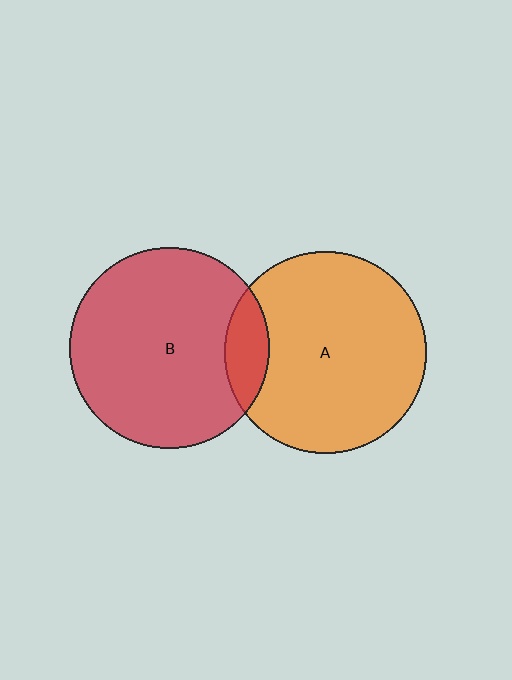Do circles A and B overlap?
Yes.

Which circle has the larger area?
Circle A (orange).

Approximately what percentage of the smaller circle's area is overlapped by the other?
Approximately 15%.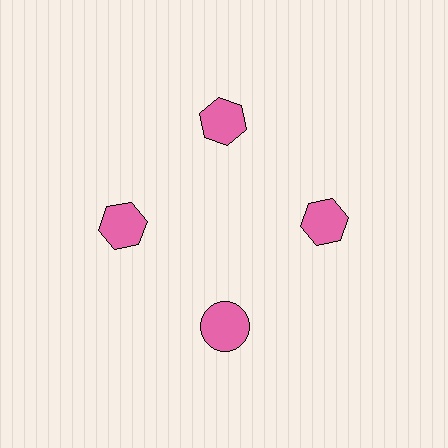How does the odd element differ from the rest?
It has a different shape: circle instead of hexagon.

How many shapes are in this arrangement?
There are 4 shapes arranged in a ring pattern.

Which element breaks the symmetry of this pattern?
The pink circle at roughly the 6 o'clock position breaks the symmetry. All other shapes are pink hexagons.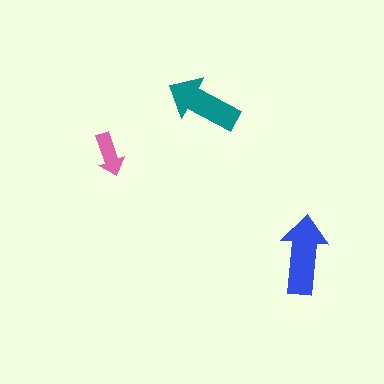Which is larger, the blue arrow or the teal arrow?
The blue one.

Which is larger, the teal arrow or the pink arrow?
The teal one.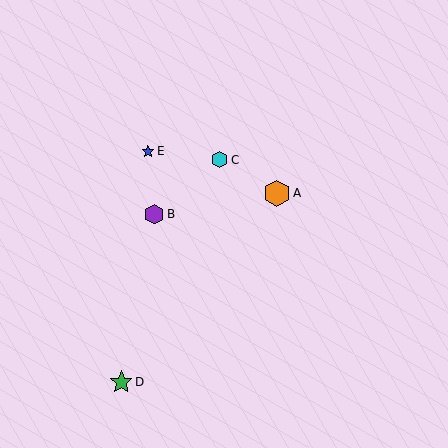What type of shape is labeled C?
Shape C is a cyan hexagon.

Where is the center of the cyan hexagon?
The center of the cyan hexagon is at (220, 160).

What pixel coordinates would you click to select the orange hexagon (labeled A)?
Click at (277, 193) to select the orange hexagon A.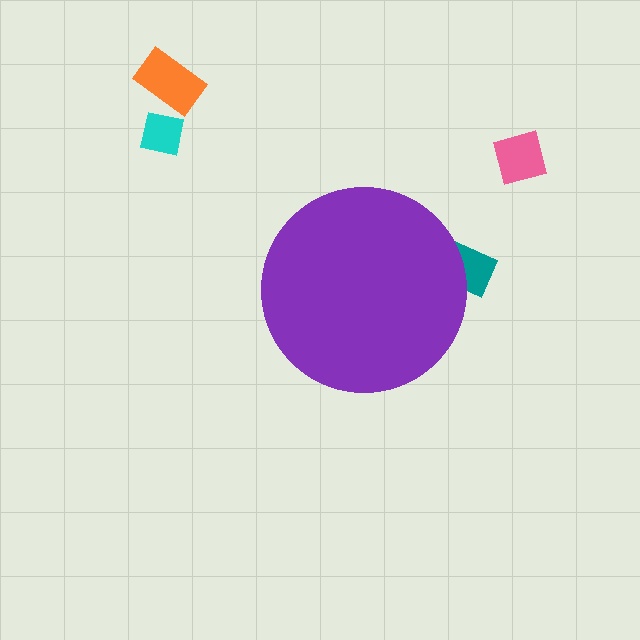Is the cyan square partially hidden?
No, the cyan square is fully visible.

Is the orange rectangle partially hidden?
No, the orange rectangle is fully visible.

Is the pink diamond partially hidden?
No, the pink diamond is fully visible.